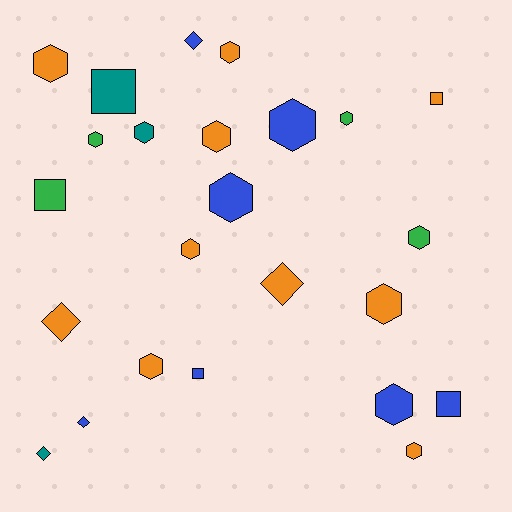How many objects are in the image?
There are 24 objects.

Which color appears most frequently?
Orange, with 10 objects.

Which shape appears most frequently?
Hexagon, with 14 objects.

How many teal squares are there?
There is 1 teal square.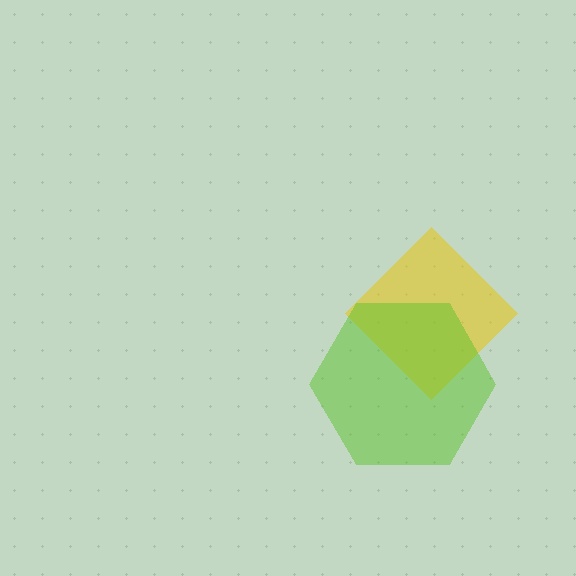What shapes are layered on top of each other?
The layered shapes are: a yellow diamond, a lime hexagon.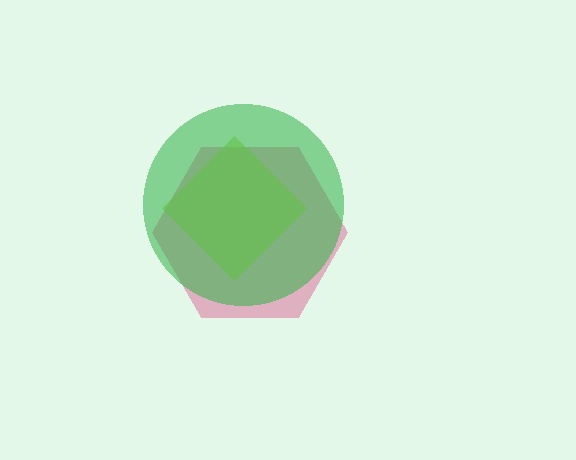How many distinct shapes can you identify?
There are 3 distinct shapes: a pink hexagon, a green circle, a lime diamond.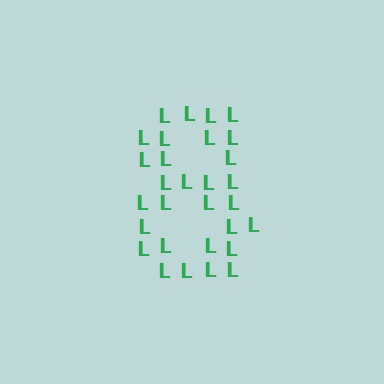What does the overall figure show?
The overall figure shows the digit 8.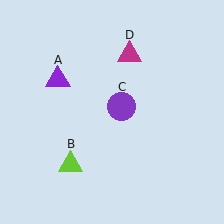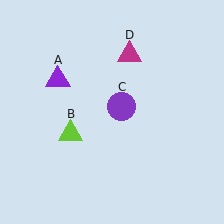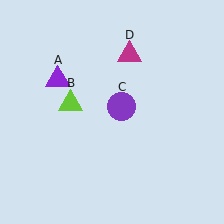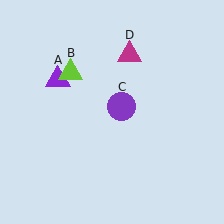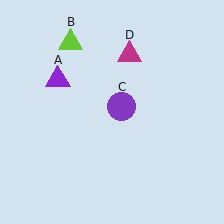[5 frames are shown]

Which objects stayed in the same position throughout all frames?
Purple triangle (object A) and purple circle (object C) and magenta triangle (object D) remained stationary.